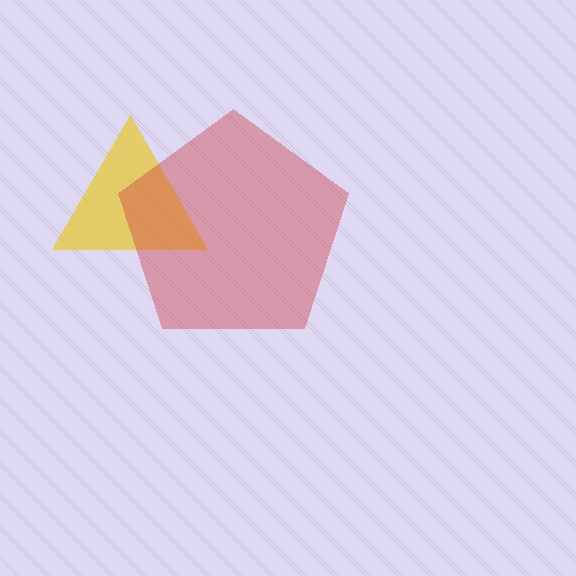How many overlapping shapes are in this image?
There are 2 overlapping shapes in the image.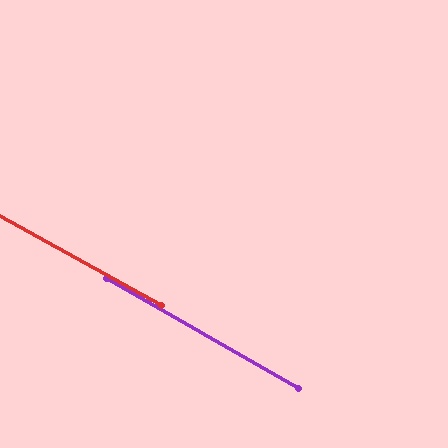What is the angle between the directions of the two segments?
Approximately 1 degree.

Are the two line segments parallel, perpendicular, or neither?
Parallel — their directions differ by only 1.2°.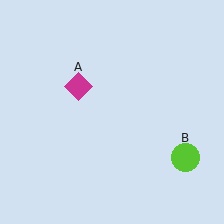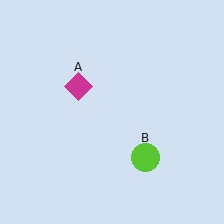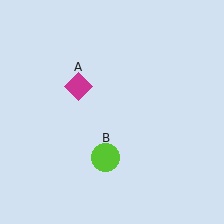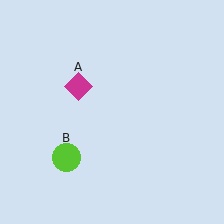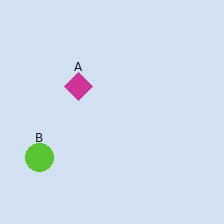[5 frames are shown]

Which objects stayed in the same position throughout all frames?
Magenta diamond (object A) remained stationary.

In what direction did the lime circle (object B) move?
The lime circle (object B) moved left.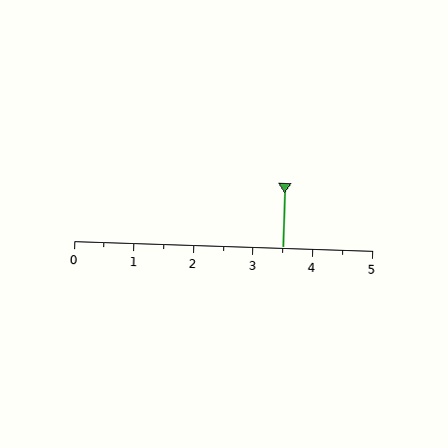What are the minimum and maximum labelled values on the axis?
The axis runs from 0 to 5.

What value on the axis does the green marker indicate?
The marker indicates approximately 3.5.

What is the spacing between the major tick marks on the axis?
The major ticks are spaced 1 apart.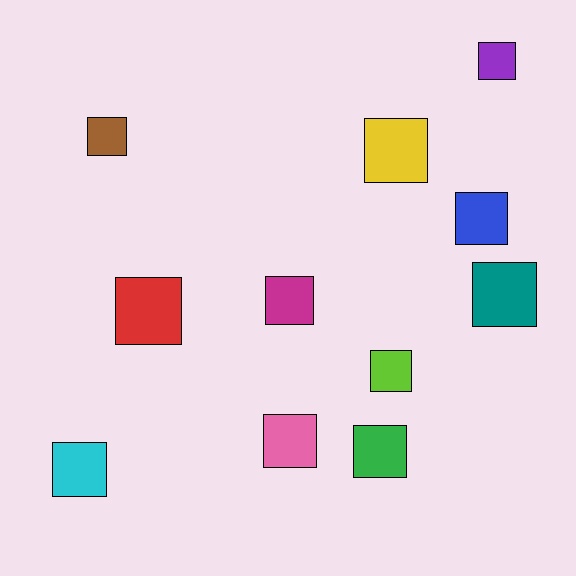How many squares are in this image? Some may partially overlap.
There are 11 squares.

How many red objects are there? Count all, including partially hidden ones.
There is 1 red object.